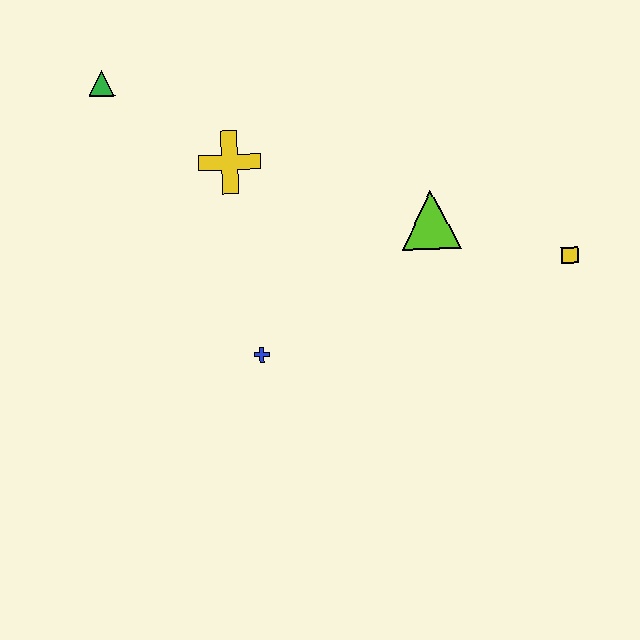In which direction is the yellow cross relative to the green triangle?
The yellow cross is to the right of the green triangle.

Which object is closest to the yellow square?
The lime triangle is closest to the yellow square.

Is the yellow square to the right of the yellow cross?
Yes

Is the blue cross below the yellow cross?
Yes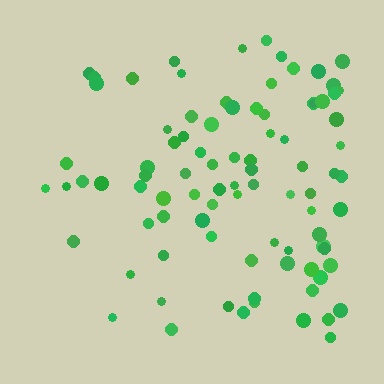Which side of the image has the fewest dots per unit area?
The left.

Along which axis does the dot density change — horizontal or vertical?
Horizontal.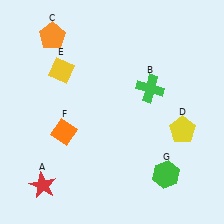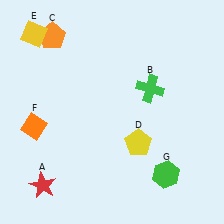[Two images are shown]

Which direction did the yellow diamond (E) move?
The yellow diamond (E) moved up.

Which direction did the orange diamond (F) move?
The orange diamond (F) moved left.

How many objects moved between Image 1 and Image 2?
3 objects moved between the two images.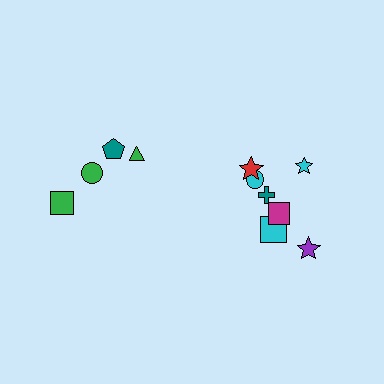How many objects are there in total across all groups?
There are 11 objects.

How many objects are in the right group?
There are 7 objects.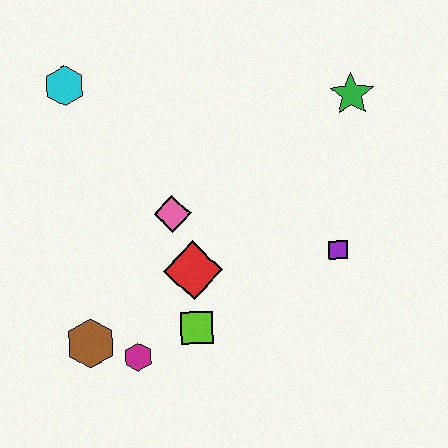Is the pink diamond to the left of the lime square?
Yes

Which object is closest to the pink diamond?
The red diamond is closest to the pink diamond.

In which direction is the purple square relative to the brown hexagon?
The purple square is to the right of the brown hexagon.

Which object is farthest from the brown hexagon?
The green star is farthest from the brown hexagon.